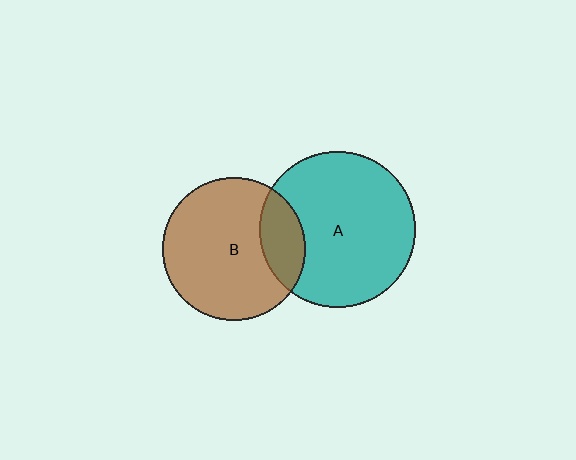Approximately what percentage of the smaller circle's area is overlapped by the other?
Approximately 20%.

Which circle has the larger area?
Circle A (teal).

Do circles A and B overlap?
Yes.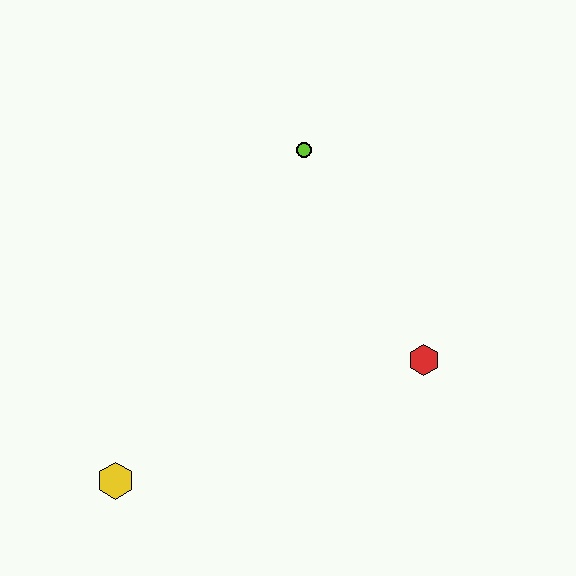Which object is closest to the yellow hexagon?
The red hexagon is closest to the yellow hexagon.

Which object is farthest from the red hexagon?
The yellow hexagon is farthest from the red hexagon.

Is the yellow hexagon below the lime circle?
Yes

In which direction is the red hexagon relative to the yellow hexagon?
The red hexagon is to the right of the yellow hexagon.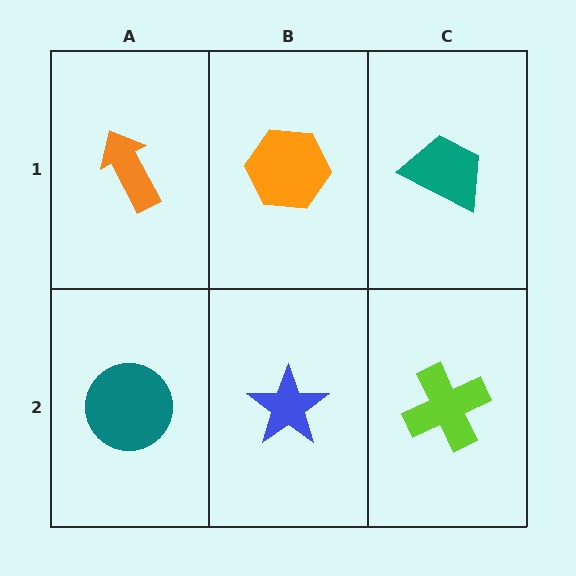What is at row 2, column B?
A blue star.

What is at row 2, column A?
A teal circle.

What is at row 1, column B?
An orange hexagon.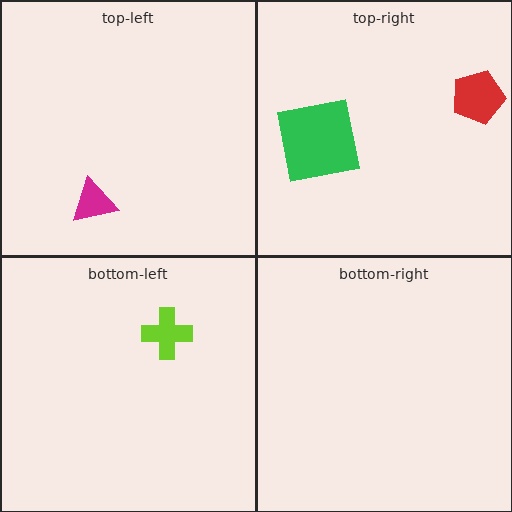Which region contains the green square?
The top-right region.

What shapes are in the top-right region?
The red pentagon, the green square.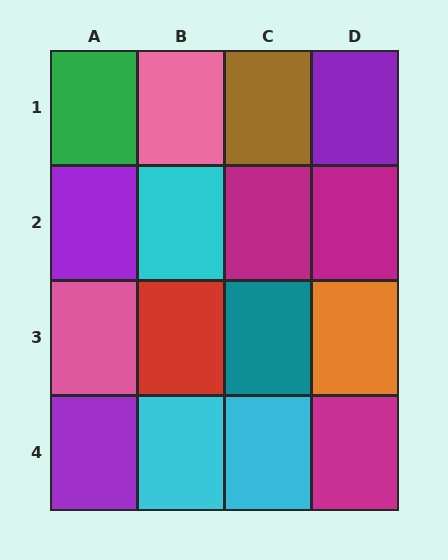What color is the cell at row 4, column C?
Cyan.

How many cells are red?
1 cell is red.